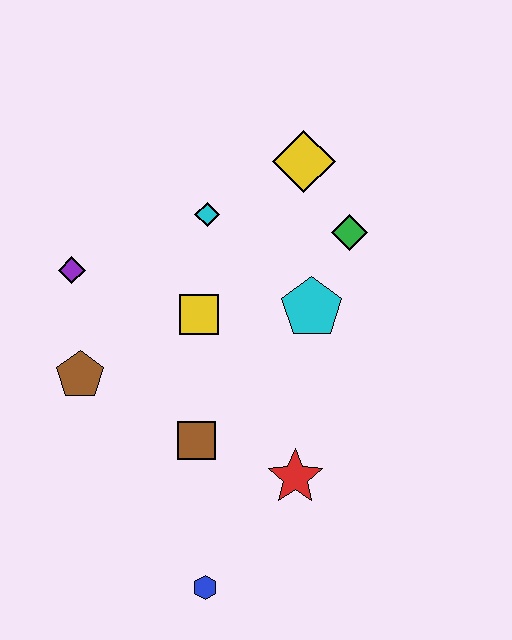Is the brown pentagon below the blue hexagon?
No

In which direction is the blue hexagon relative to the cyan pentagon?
The blue hexagon is below the cyan pentagon.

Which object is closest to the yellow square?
The cyan diamond is closest to the yellow square.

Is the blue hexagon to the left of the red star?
Yes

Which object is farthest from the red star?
The yellow diamond is farthest from the red star.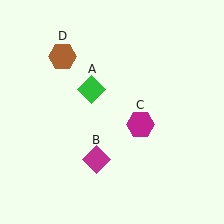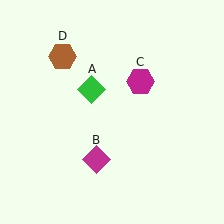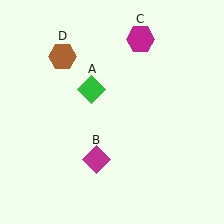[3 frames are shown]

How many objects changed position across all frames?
1 object changed position: magenta hexagon (object C).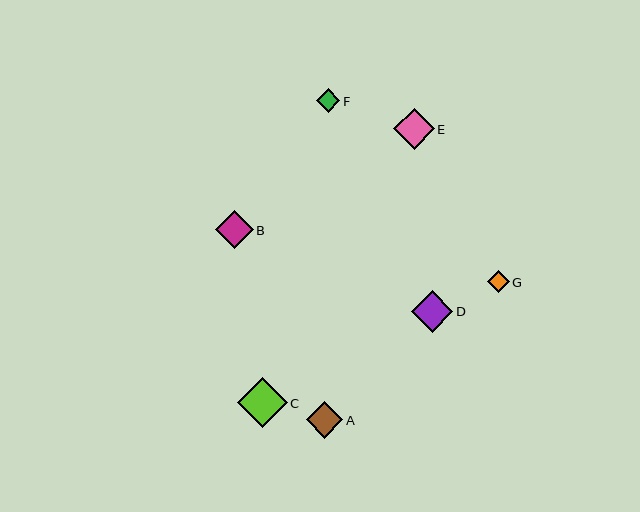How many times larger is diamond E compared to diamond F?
Diamond E is approximately 1.7 times the size of diamond F.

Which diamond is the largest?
Diamond C is the largest with a size of approximately 50 pixels.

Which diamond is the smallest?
Diamond G is the smallest with a size of approximately 22 pixels.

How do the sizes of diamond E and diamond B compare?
Diamond E and diamond B are approximately the same size.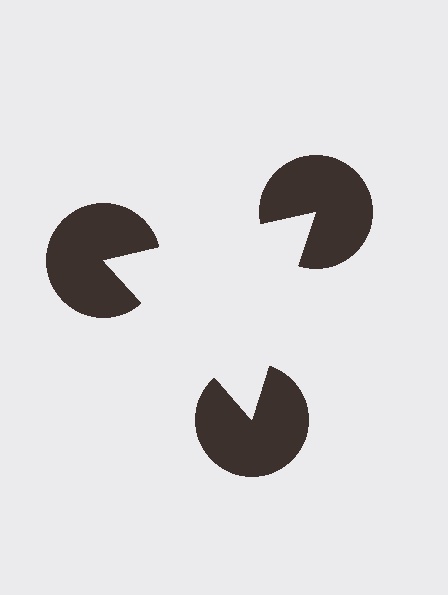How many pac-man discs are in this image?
There are 3 — one at each vertex of the illusory triangle.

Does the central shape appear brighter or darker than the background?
It typically appears slightly brighter than the background, even though no actual brightness change is drawn.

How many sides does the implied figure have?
3 sides.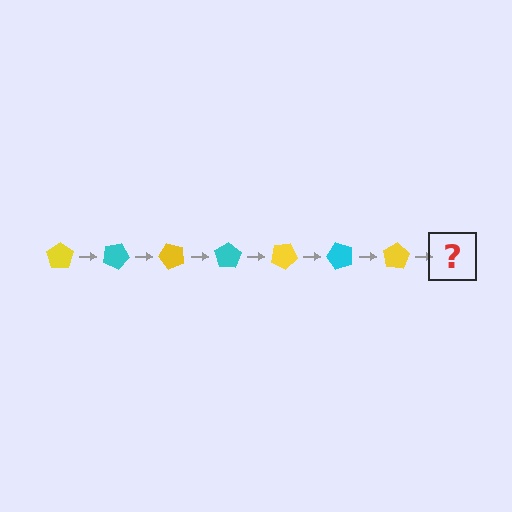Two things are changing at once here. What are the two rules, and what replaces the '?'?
The two rules are that it rotates 25 degrees each step and the color cycles through yellow and cyan. The '?' should be a cyan pentagon, rotated 175 degrees from the start.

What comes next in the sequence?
The next element should be a cyan pentagon, rotated 175 degrees from the start.